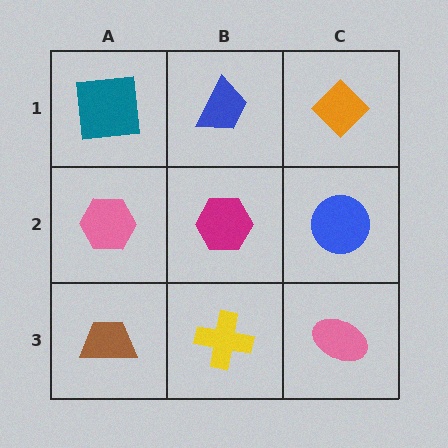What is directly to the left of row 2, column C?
A magenta hexagon.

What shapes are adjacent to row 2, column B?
A blue trapezoid (row 1, column B), a yellow cross (row 3, column B), a pink hexagon (row 2, column A), a blue circle (row 2, column C).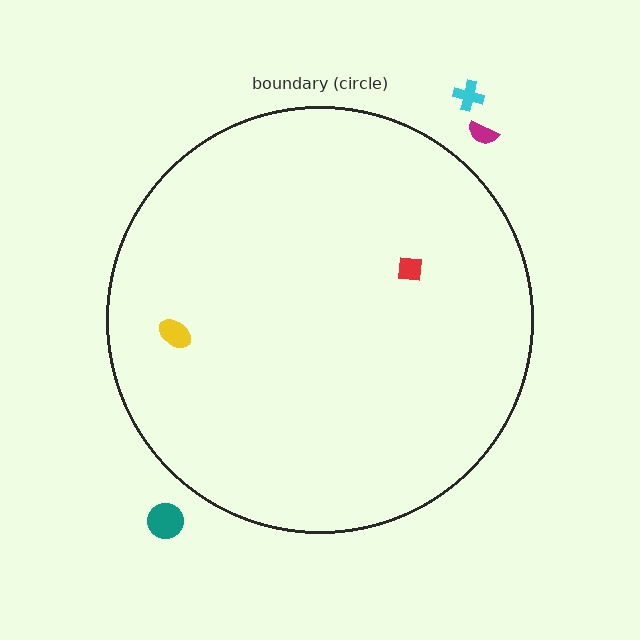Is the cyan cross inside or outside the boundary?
Outside.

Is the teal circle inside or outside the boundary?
Outside.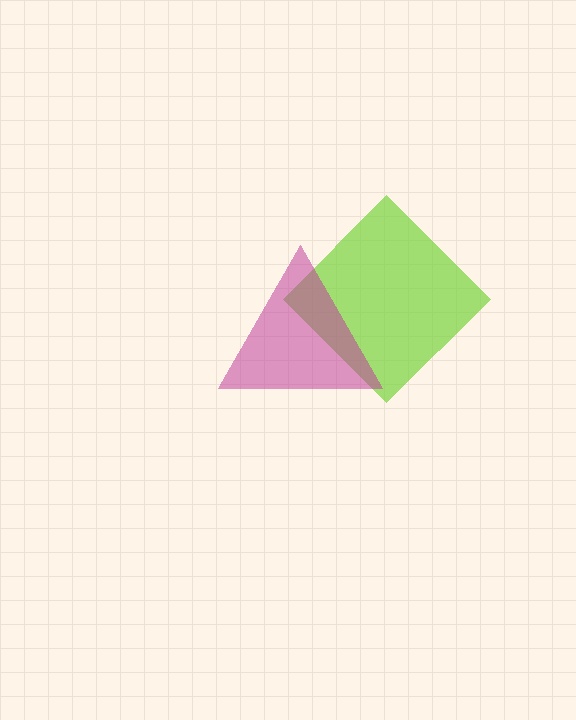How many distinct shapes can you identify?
There are 2 distinct shapes: a lime diamond, a magenta triangle.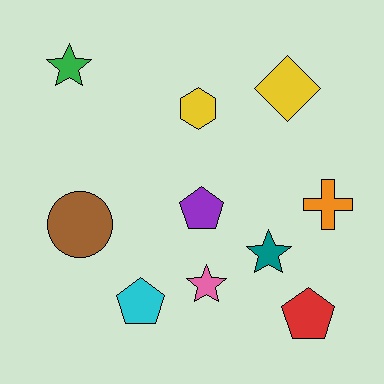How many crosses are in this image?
There is 1 cross.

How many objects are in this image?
There are 10 objects.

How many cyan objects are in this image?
There is 1 cyan object.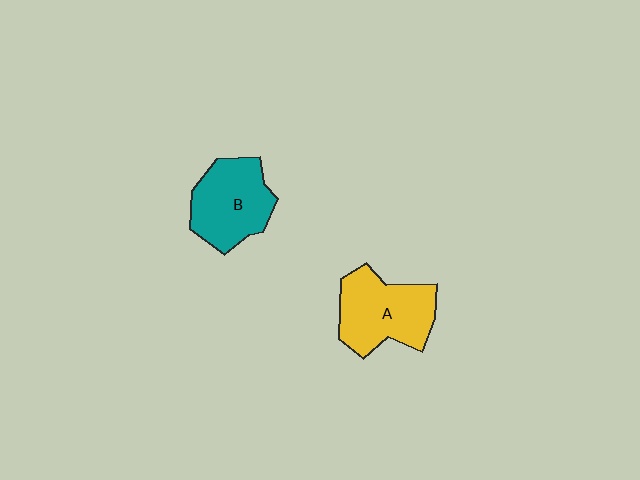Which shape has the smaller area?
Shape B (teal).